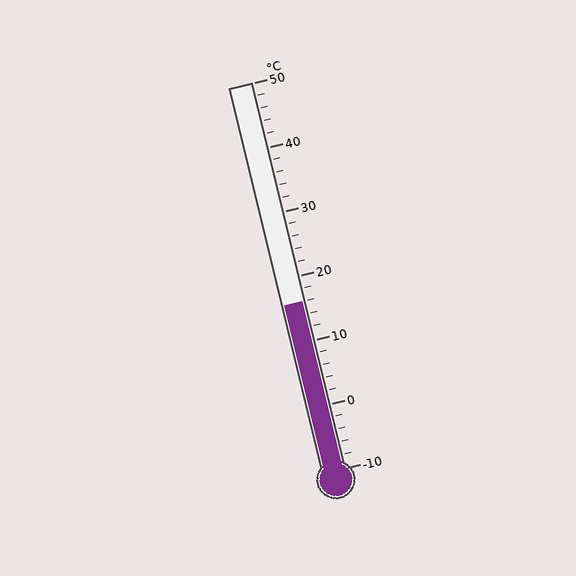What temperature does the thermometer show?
The thermometer shows approximately 16°C.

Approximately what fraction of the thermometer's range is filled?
The thermometer is filled to approximately 45% of its range.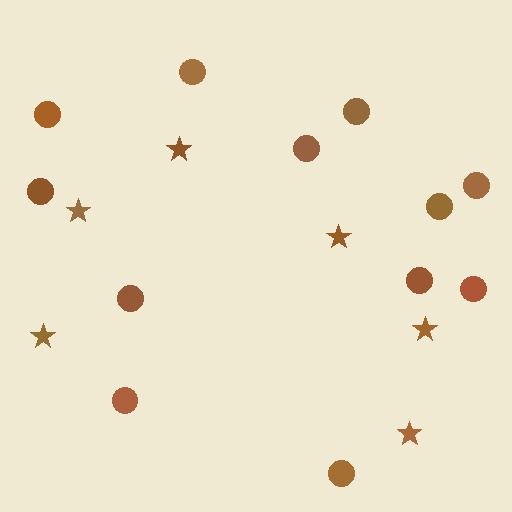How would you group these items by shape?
There are 2 groups: one group of stars (6) and one group of circles (12).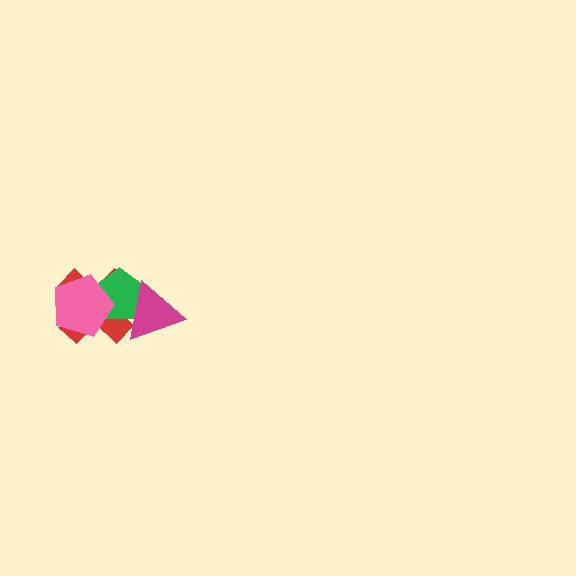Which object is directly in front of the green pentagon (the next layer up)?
The magenta triangle is directly in front of the green pentagon.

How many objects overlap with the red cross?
3 objects overlap with the red cross.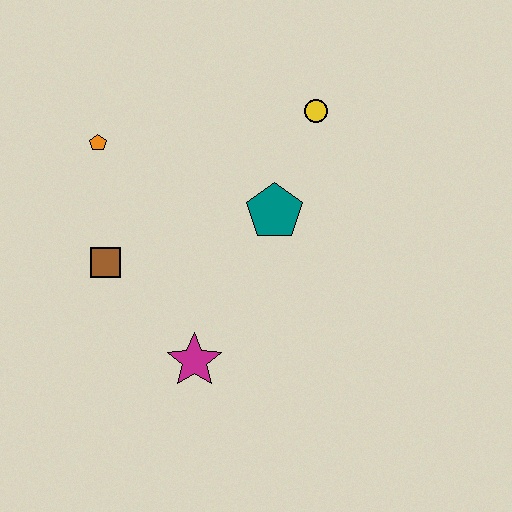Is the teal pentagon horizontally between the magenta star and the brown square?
No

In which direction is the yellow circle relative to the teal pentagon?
The yellow circle is above the teal pentagon.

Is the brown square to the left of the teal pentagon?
Yes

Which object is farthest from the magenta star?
The yellow circle is farthest from the magenta star.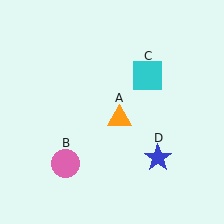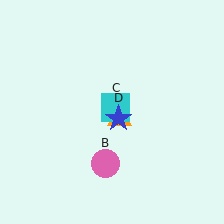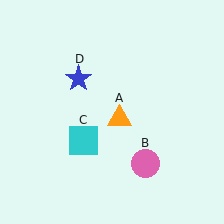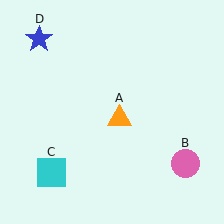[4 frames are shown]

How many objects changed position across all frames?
3 objects changed position: pink circle (object B), cyan square (object C), blue star (object D).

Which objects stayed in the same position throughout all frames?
Orange triangle (object A) remained stationary.